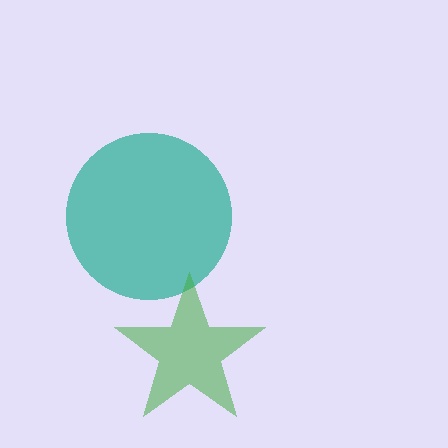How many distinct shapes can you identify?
There are 2 distinct shapes: a teal circle, a green star.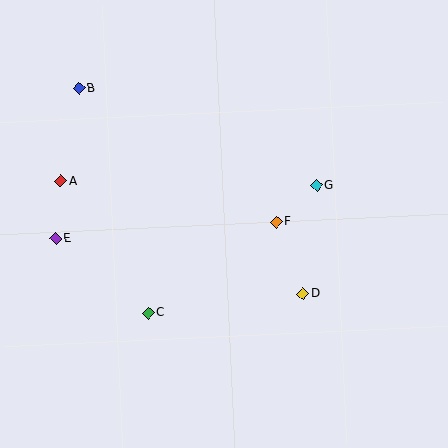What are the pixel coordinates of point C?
Point C is at (148, 313).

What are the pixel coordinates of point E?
Point E is at (56, 239).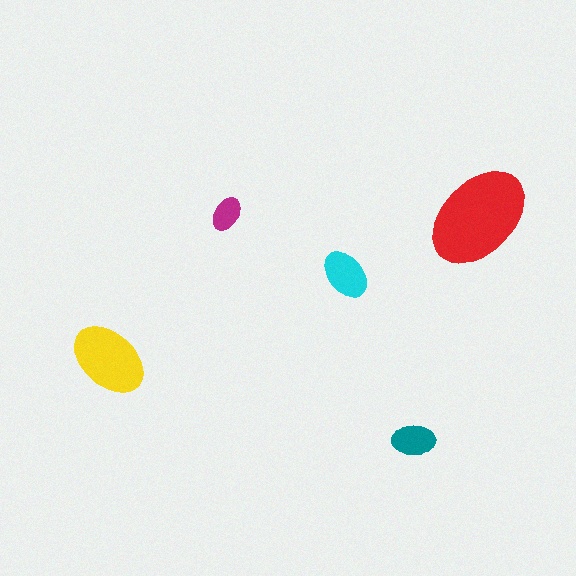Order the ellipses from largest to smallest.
the red one, the yellow one, the cyan one, the teal one, the magenta one.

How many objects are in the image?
There are 5 objects in the image.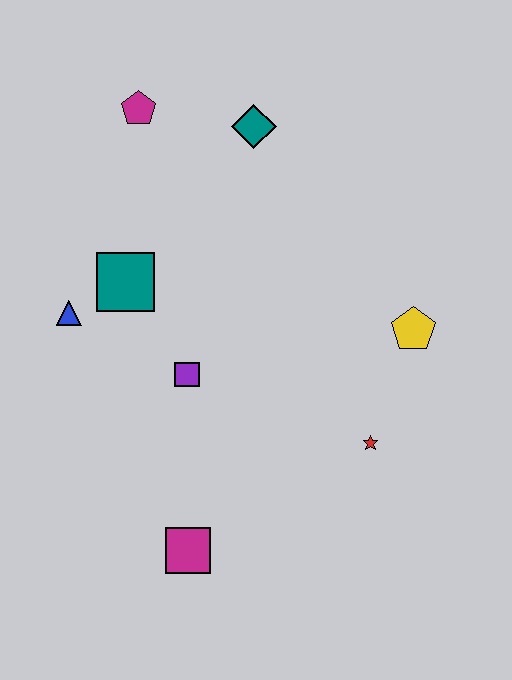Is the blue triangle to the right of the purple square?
No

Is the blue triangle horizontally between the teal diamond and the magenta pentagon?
No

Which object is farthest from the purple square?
The magenta pentagon is farthest from the purple square.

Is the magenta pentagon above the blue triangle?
Yes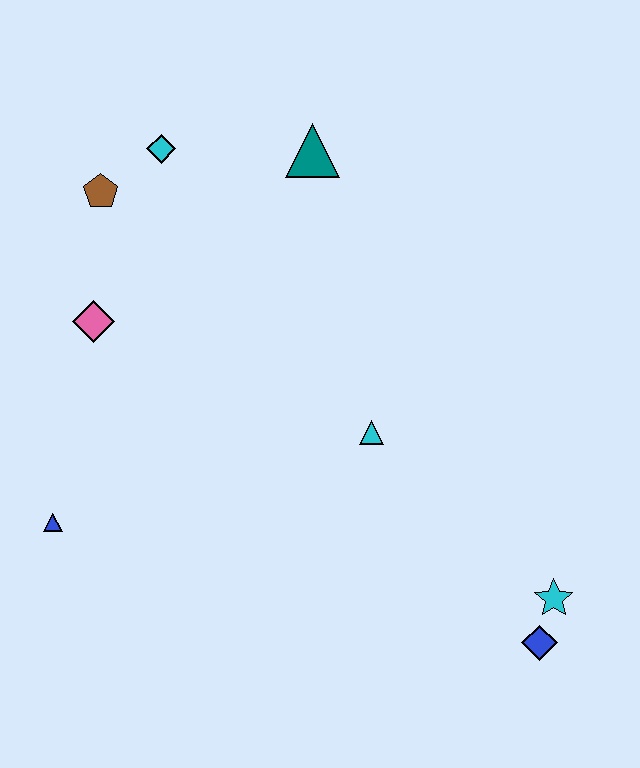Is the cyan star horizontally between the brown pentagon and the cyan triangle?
No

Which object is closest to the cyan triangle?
The cyan star is closest to the cyan triangle.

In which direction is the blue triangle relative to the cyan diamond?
The blue triangle is below the cyan diamond.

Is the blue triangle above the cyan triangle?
No